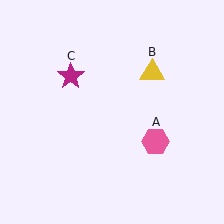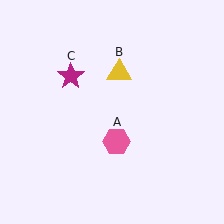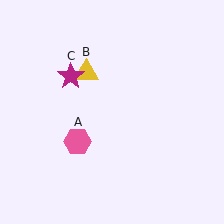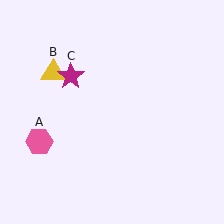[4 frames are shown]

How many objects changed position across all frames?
2 objects changed position: pink hexagon (object A), yellow triangle (object B).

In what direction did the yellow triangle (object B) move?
The yellow triangle (object B) moved left.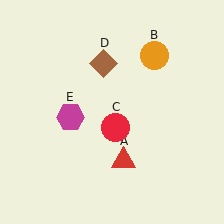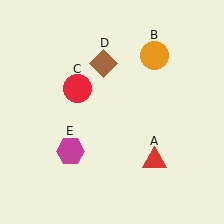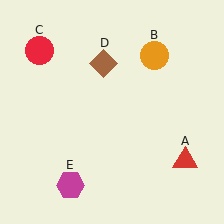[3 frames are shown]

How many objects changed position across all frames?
3 objects changed position: red triangle (object A), red circle (object C), magenta hexagon (object E).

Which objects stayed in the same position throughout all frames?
Orange circle (object B) and brown diamond (object D) remained stationary.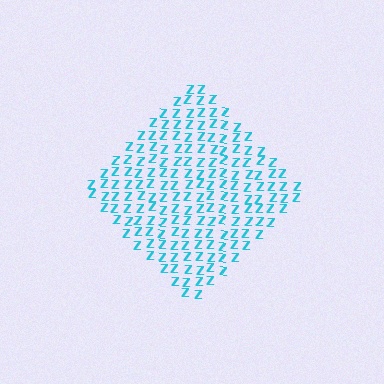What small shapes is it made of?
It is made of small letter Z's.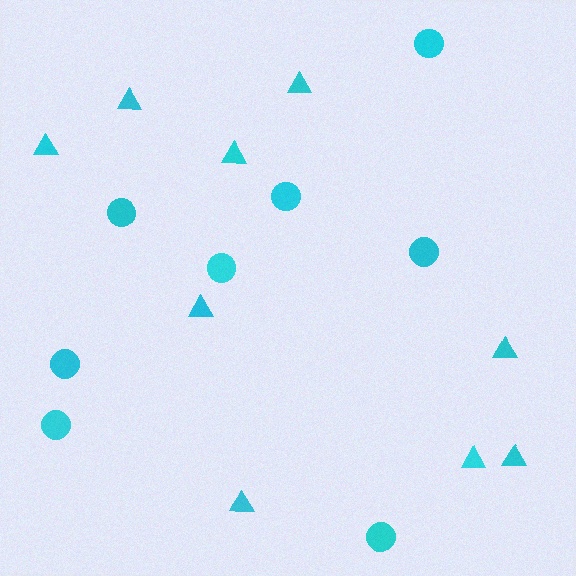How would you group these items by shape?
There are 2 groups: one group of triangles (9) and one group of circles (8).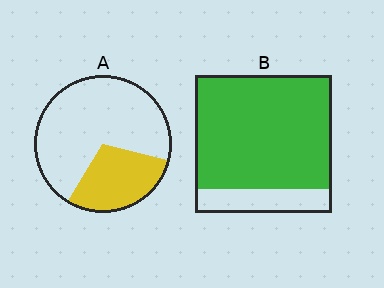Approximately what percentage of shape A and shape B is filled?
A is approximately 30% and B is approximately 85%.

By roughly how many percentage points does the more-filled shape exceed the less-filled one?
By roughly 55 percentage points (B over A).